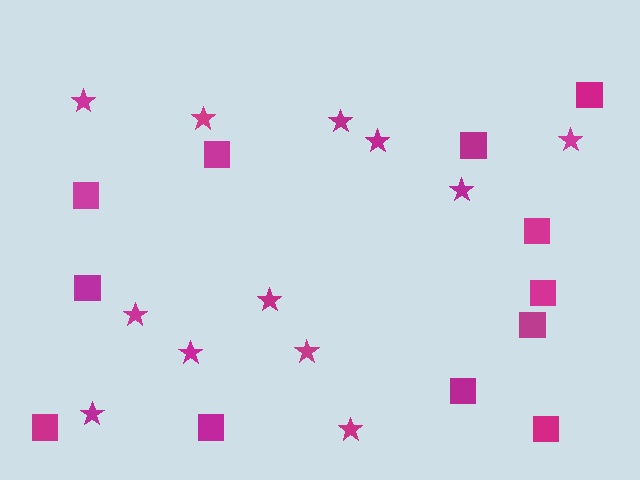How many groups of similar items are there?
There are 2 groups: one group of stars (12) and one group of squares (12).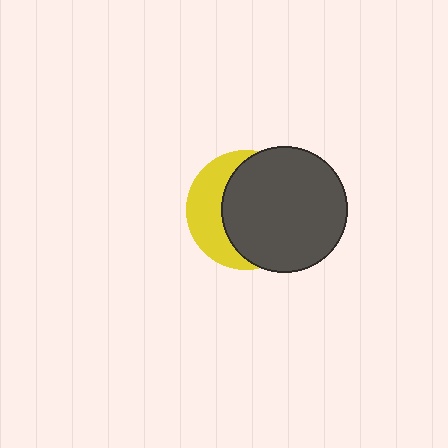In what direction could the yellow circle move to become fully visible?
The yellow circle could move left. That would shift it out from behind the dark gray circle entirely.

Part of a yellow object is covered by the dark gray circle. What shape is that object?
It is a circle.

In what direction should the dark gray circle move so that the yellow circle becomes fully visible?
The dark gray circle should move right. That is the shortest direction to clear the overlap and leave the yellow circle fully visible.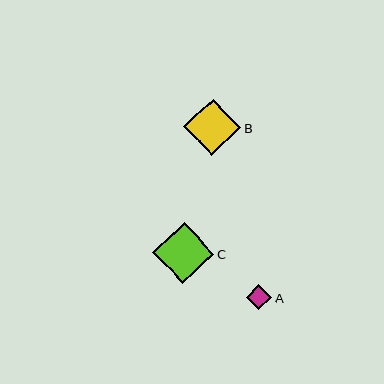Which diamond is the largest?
Diamond C is the largest with a size of approximately 61 pixels.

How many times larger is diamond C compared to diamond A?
Diamond C is approximately 2.4 times the size of diamond A.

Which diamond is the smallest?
Diamond A is the smallest with a size of approximately 25 pixels.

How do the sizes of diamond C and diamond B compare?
Diamond C and diamond B are approximately the same size.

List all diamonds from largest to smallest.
From largest to smallest: C, B, A.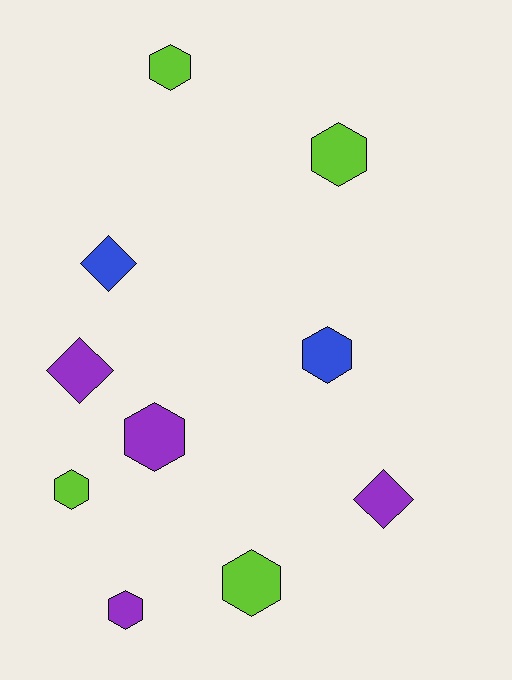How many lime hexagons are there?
There are 4 lime hexagons.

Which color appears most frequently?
Lime, with 4 objects.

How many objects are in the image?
There are 10 objects.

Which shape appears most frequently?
Hexagon, with 7 objects.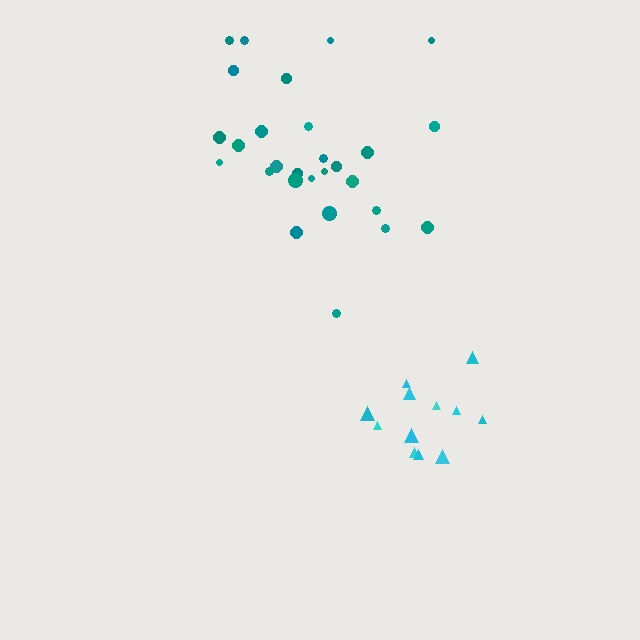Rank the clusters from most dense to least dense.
cyan, teal.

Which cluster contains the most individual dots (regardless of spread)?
Teal (28).